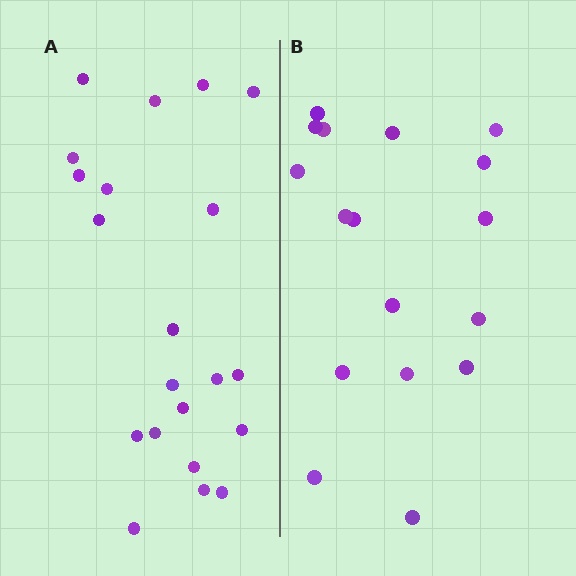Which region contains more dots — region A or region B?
Region A (the left region) has more dots.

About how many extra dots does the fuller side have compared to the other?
Region A has about 4 more dots than region B.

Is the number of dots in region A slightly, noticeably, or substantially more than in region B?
Region A has only slightly more — the two regions are fairly close. The ratio is roughly 1.2 to 1.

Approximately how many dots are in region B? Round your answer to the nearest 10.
About 20 dots. (The exact count is 17, which rounds to 20.)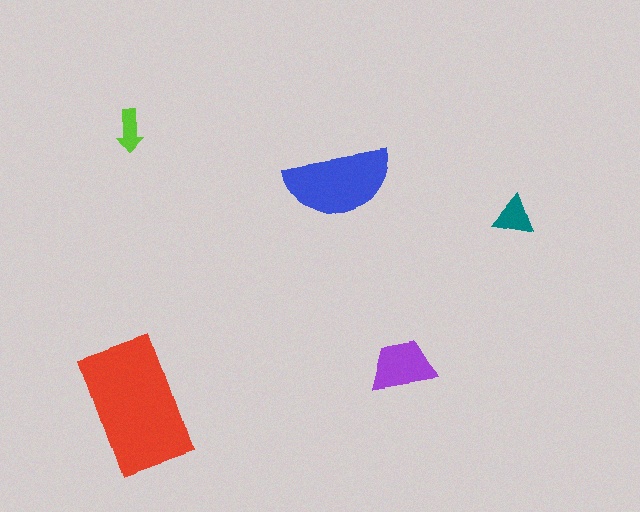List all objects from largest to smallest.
The red rectangle, the blue semicircle, the purple trapezoid, the teal triangle, the lime arrow.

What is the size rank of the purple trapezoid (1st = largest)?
3rd.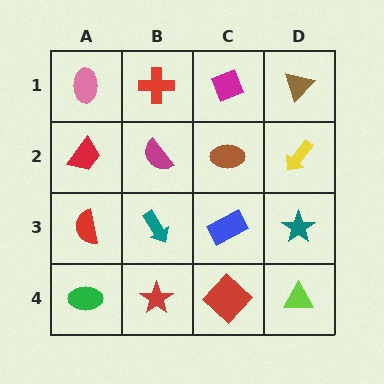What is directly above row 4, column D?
A teal star.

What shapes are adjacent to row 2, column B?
A red cross (row 1, column B), a teal arrow (row 3, column B), a red trapezoid (row 2, column A), a brown ellipse (row 2, column C).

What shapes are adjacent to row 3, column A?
A red trapezoid (row 2, column A), a green ellipse (row 4, column A), a teal arrow (row 3, column B).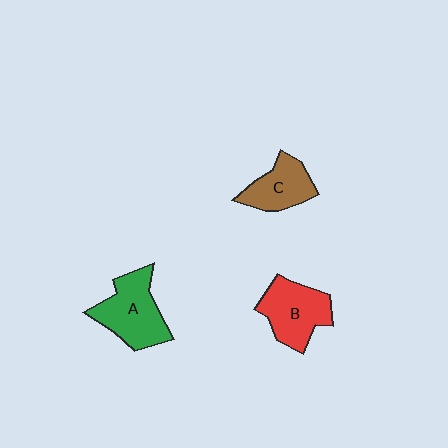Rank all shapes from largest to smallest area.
From largest to smallest: A (green), B (red), C (brown).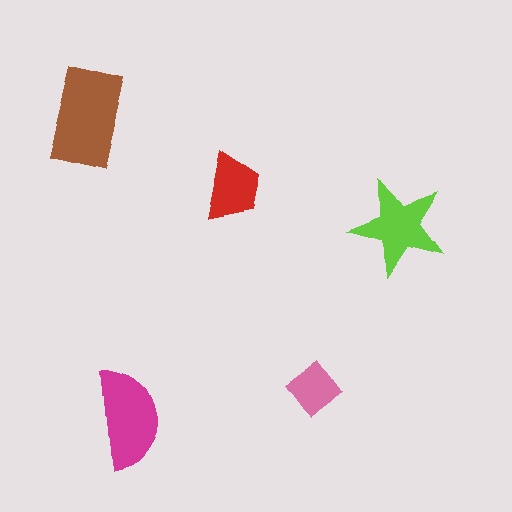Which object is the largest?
The brown rectangle.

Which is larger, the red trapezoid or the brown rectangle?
The brown rectangle.